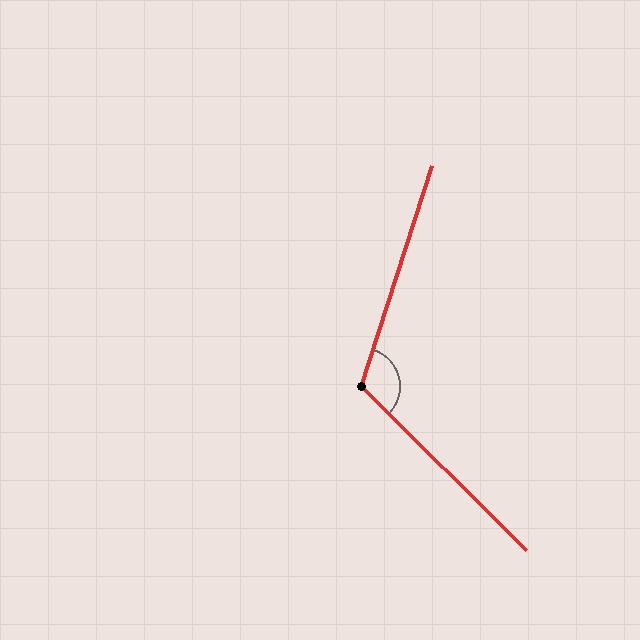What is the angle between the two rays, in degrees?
Approximately 117 degrees.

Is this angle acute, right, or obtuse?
It is obtuse.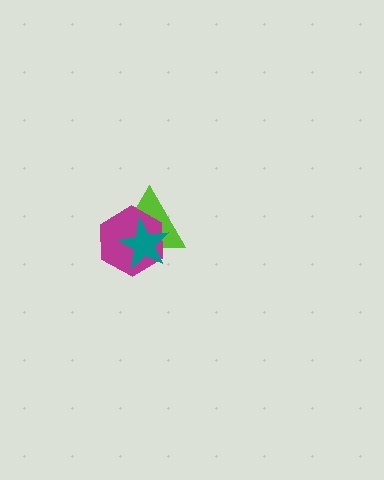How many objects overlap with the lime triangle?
2 objects overlap with the lime triangle.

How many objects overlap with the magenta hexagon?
2 objects overlap with the magenta hexagon.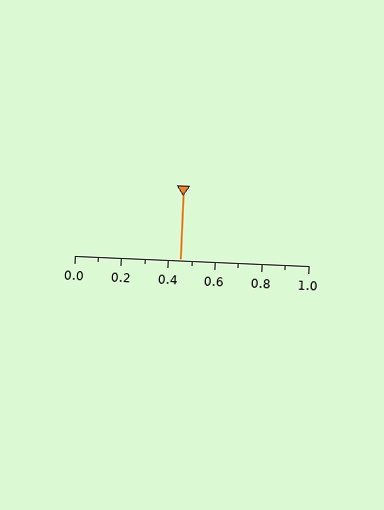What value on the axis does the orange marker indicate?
The marker indicates approximately 0.45.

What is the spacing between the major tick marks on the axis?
The major ticks are spaced 0.2 apart.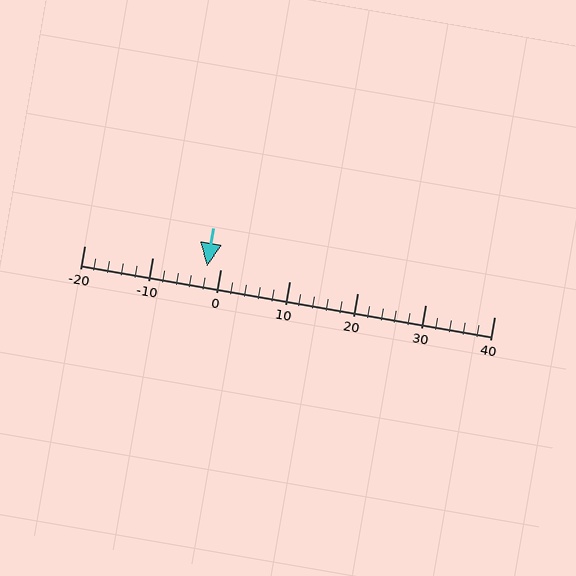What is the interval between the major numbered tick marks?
The major tick marks are spaced 10 units apart.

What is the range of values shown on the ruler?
The ruler shows values from -20 to 40.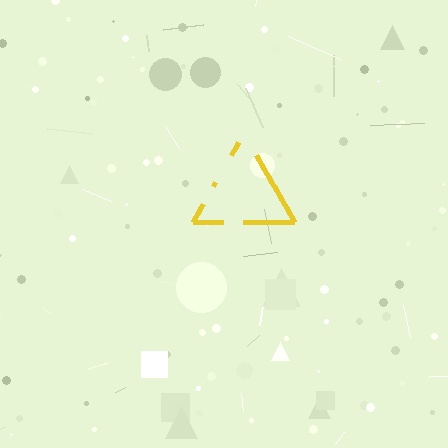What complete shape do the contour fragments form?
The contour fragments form a triangle.